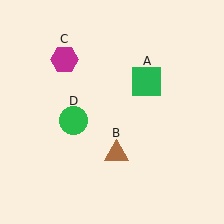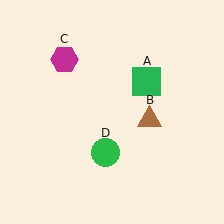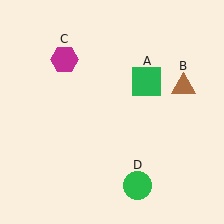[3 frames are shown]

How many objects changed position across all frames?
2 objects changed position: brown triangle (object B), green circle (object D).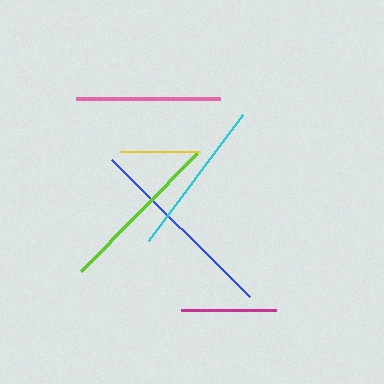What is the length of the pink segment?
The pink segment is approximately 143 pixels long.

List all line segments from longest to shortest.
From longest to shortest: blue, lime, cyan, pink, magenta, yellow.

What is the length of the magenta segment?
The magenta segment is approximately 95 pixels long.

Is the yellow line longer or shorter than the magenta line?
The magenta line is longer than the yellow line.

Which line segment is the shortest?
The yellow line is the shortest at approximately 80 pixels.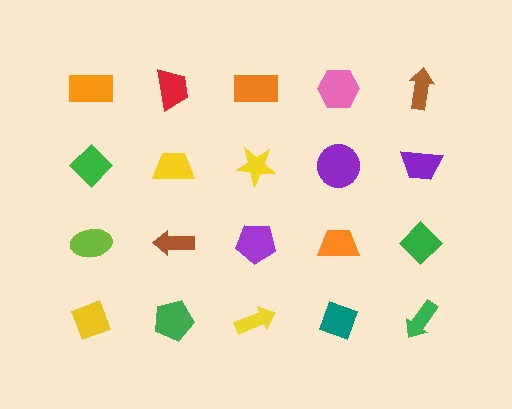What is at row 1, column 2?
A red trapezoid.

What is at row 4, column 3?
A yellow arrow.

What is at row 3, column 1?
A lime ellipse.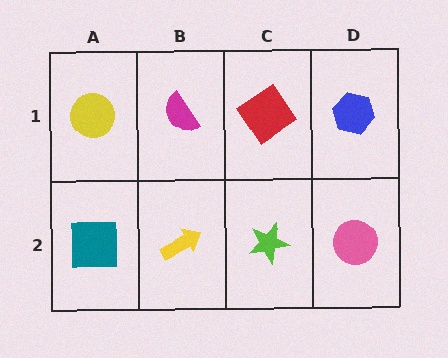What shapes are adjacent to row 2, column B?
A magenta semicircle (row 1, column B), a teal square (row 2, column A), a lime star (row 2, column C).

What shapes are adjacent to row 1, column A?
A teal square (row 2, column A), a magenta semicircle (row 1, column B).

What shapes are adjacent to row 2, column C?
A red diamond (row 1, column C), a yellow arrow (row 2, column B), a pink circle (row 2, column D).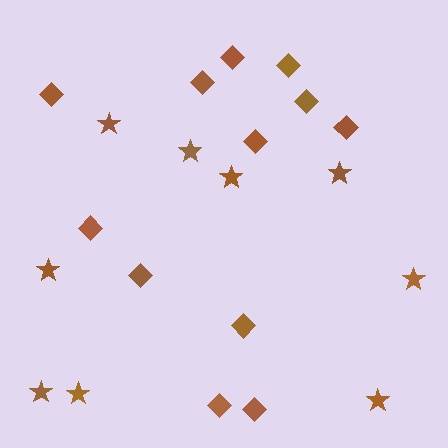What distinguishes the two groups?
There are 2 groups: one group of diamonds (12) and one group of stars (9).